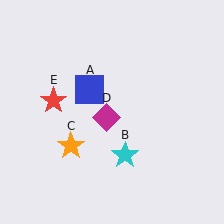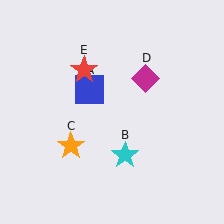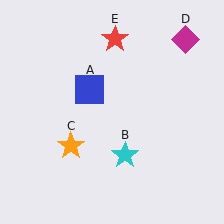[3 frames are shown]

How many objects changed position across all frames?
2 objects changed position: magenta diamond (object D), red star (object E).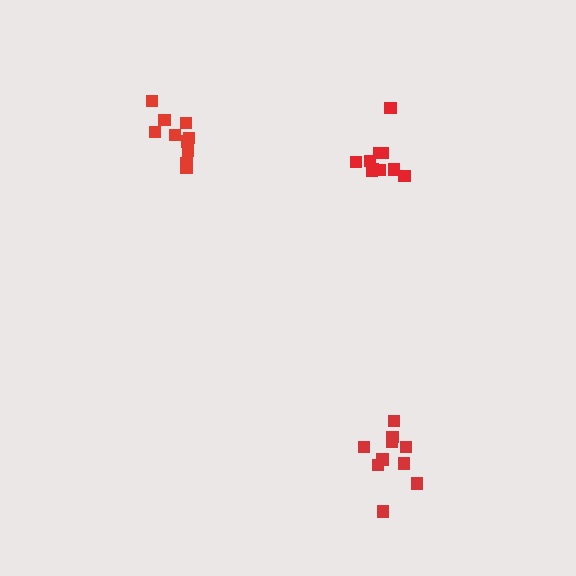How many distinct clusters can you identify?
There are 3 distinct clusters.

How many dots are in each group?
Group 1: 12 dots, Group 2: 10 dots, Group 3: 10 dots (32 total).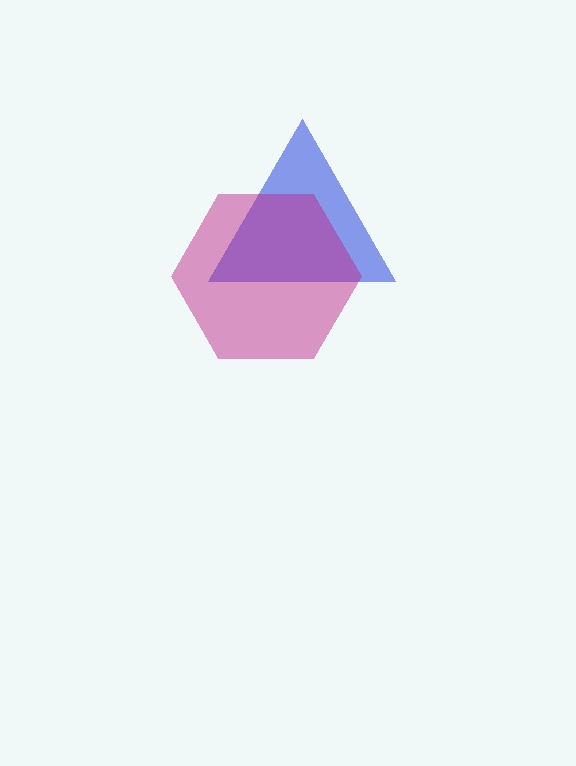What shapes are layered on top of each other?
The layered shapes are: a blue triangle, a magenta hexagon.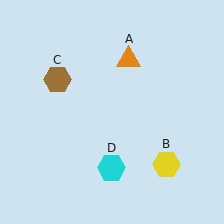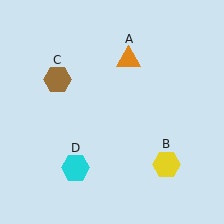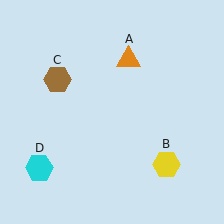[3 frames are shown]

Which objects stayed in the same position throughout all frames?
Orange triangle (object A) and yellow hexagon (object B) and brown hexagon (object C) remained stationary.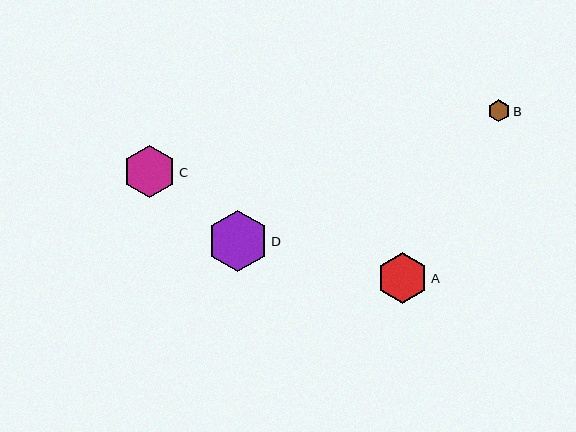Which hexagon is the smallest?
Hexagon B is the smallest with a size of approximately 22 pixels.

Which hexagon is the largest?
Hexagon D is the largest with a size of approximately 61 pixels.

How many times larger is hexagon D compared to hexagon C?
Hexagon D is approximately 1.2 times the size of hexagon C.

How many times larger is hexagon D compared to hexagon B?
Hexagon D is approximately 2.7 times the size of hexagon B.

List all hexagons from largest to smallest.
From largest to smallest: D, C, A, B.